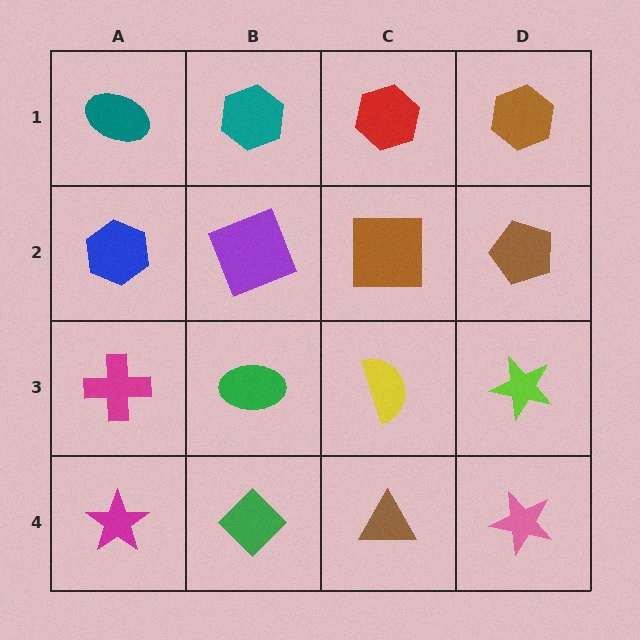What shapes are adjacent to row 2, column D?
A brown hexagon (row 1, column D), a lime star (row 3, column D), a brown square (row 2, column C).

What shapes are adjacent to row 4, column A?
A magenta cross (row 3, column A), a green diamond (row 4, column B).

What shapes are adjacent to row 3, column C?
A brown square (row 2, column C), a brown triangle (row 4, column C), a green ellipse (row 3, column B), a lime star (row 3, column D).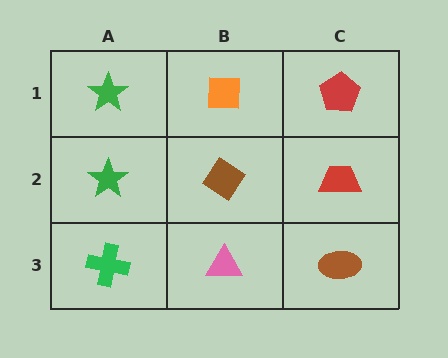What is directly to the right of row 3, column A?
A pink triangle.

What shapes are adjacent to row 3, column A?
A green star (row 2, column A), a pink triangle (row 3, column B).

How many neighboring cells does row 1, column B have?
3.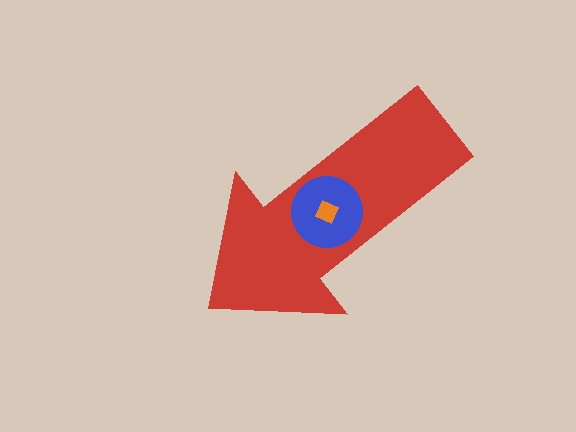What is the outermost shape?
The red arrow.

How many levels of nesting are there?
3.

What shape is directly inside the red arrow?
The blue circle.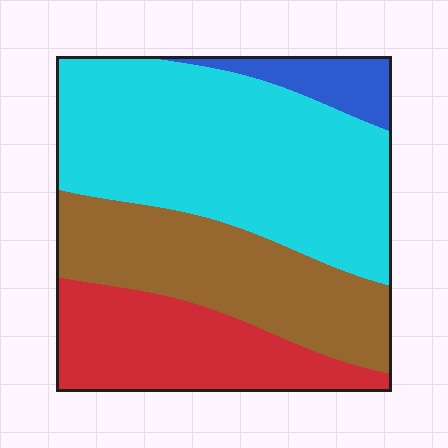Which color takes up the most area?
Cyan, at roughly 45%.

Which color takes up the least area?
Blue, at roughly 5%.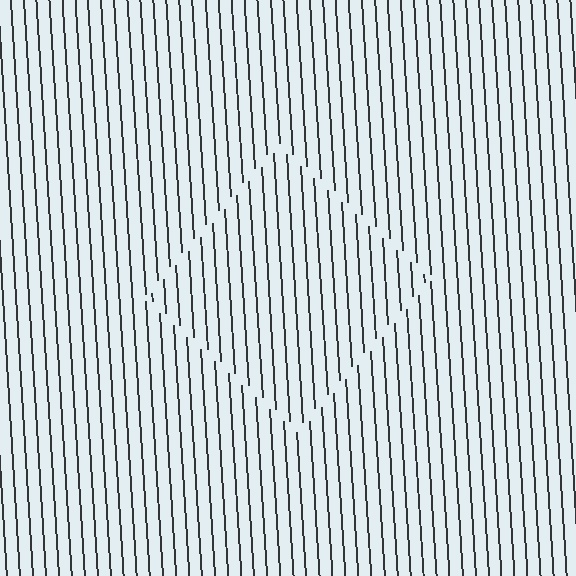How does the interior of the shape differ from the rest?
The interior of the shape contains the same grating, shifted by half a period — the contour is defined by the phase discontinuity where line-ends from the inner and outer gratings abut.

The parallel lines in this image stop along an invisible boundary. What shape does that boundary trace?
An illusory square. The interior of the shape contains the same grating, shifted by half a period — the contour is defined by the phase discontinuity where line-ends from the inner and outer gratings abut.